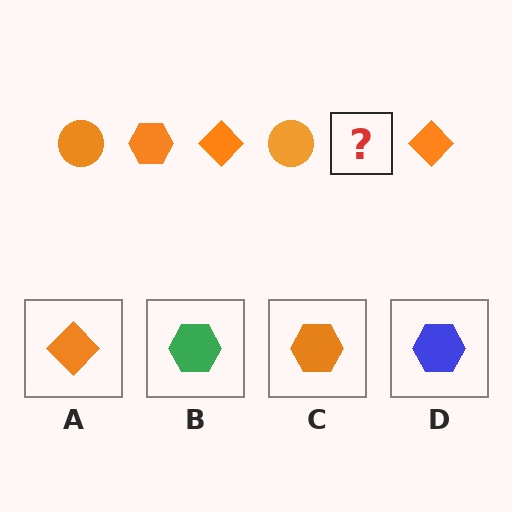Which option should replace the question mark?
Option C.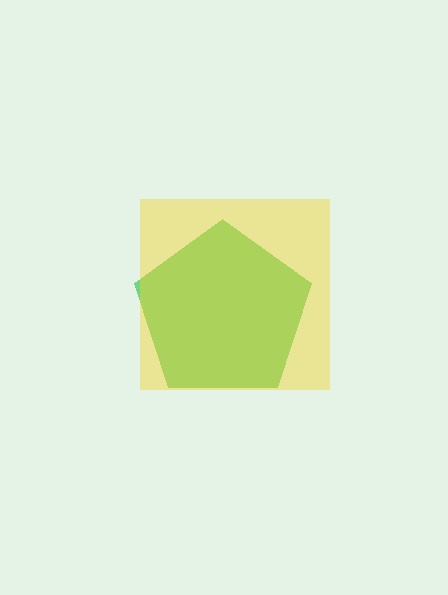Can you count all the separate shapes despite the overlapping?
Yes, there are 2 separate shapes.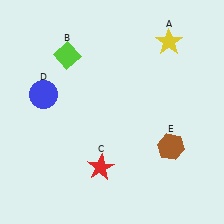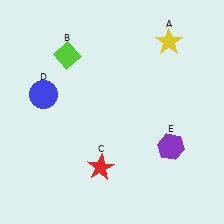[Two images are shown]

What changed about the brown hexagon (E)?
In Image 1, E is brown. In Image 2, it changed to purple.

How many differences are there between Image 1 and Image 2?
There is 1 difference between the two images.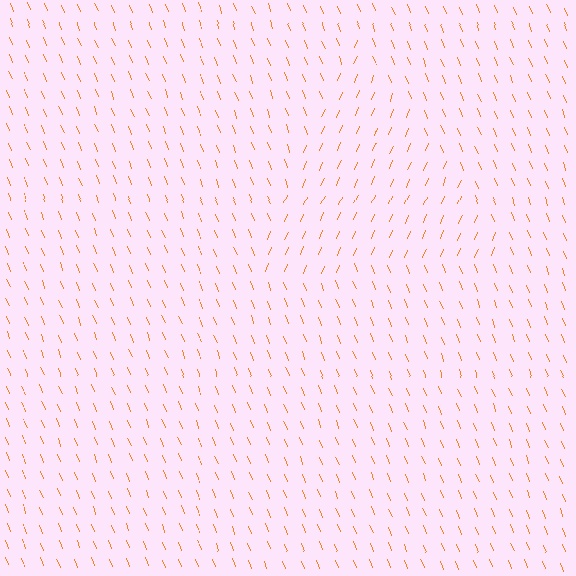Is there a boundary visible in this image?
Yes, there is a texture boundary formed by a change in line orientation.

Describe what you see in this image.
The image is filled with small orange line segments. A triangle region in the image has lines oriented differently from the surrounding lines, creating a visible texture boundary.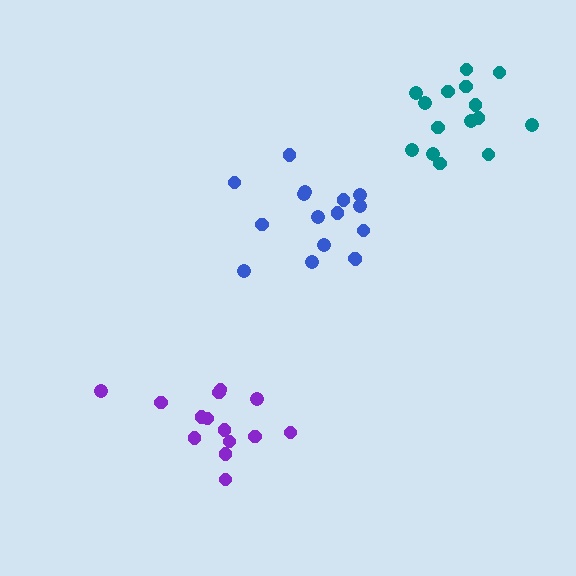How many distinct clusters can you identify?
There are 3 distinct clusters.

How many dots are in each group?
Group 1: 16 dots, Group 2: 15 dots, Group 3: 14 dots (45 total).